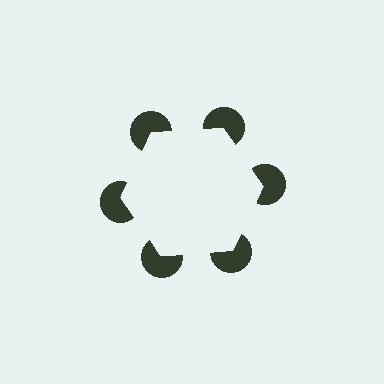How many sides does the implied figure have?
6 sides.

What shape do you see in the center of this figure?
An illusory hexagon — its edges are inferred from the aligned wedge cuts in the pac-man discs, not physically drawn.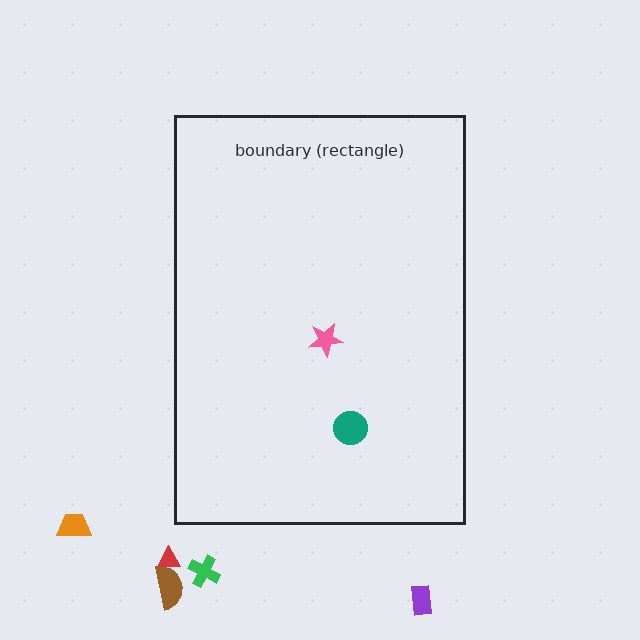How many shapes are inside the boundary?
2 inside, 5 outside.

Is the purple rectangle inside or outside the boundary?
Outside.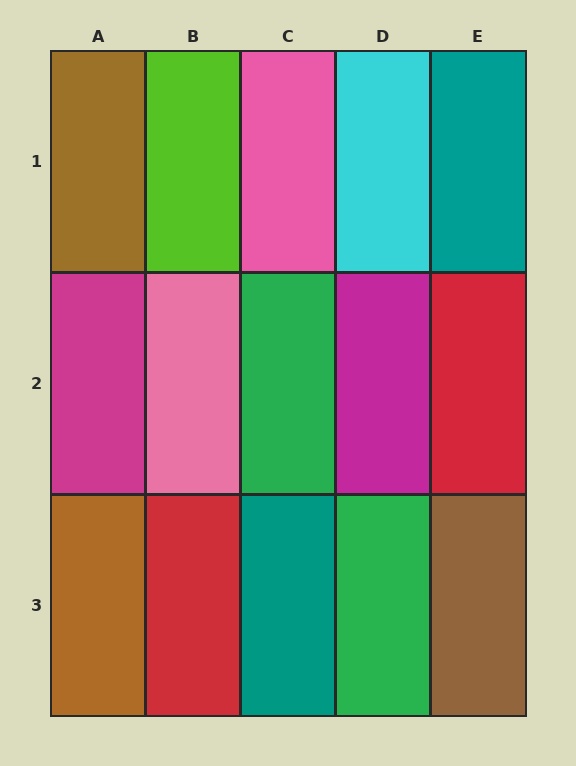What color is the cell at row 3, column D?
Green.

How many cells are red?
2 cells are red.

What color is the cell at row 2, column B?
Pink.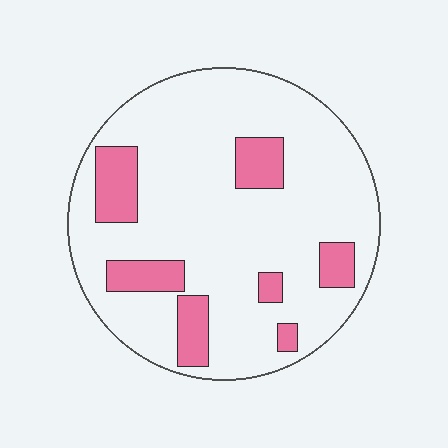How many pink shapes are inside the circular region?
7.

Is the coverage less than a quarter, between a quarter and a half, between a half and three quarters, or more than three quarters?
Less than a quarter.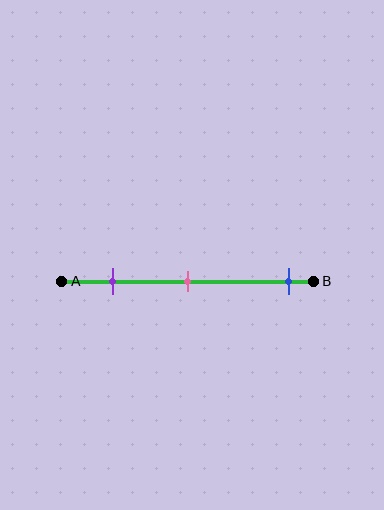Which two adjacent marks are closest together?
The purple and pink marks are the closest adjacent pair.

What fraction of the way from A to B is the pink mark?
The pink mark is approximately 50% (0.5) of the way from A to B.